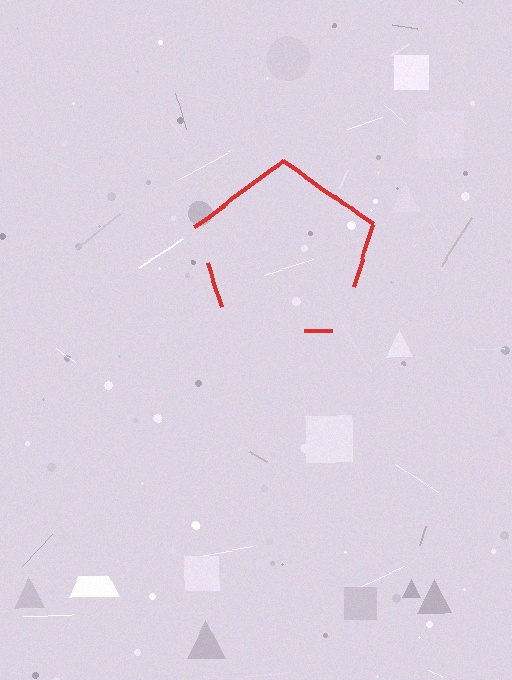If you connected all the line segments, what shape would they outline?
They would outline a pentagon.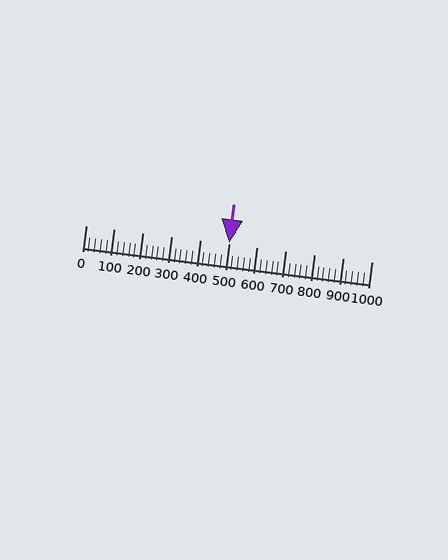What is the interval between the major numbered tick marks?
The major tick marks are spaced 100 units apart.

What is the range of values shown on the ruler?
The ruler shows values from 0 to 1000.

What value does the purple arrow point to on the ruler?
The purple arrow points to approximately 500.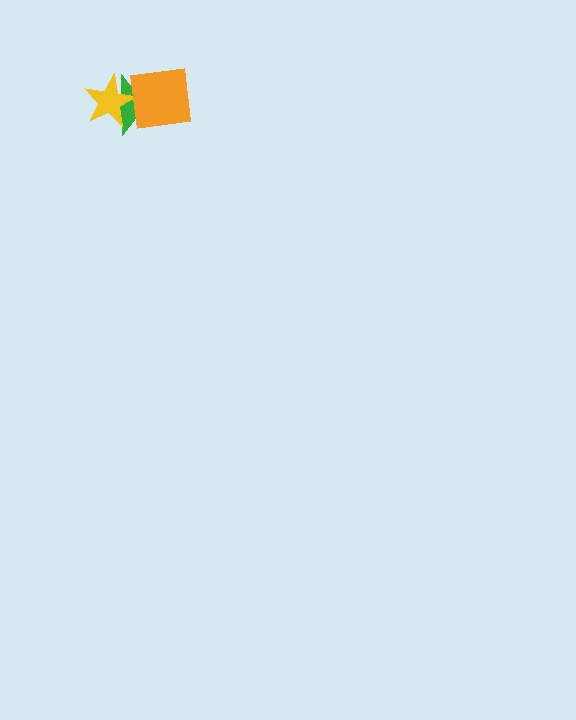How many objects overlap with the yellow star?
1 object overlaps with the yellow star.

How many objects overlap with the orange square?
1 object overlaps with the orange square.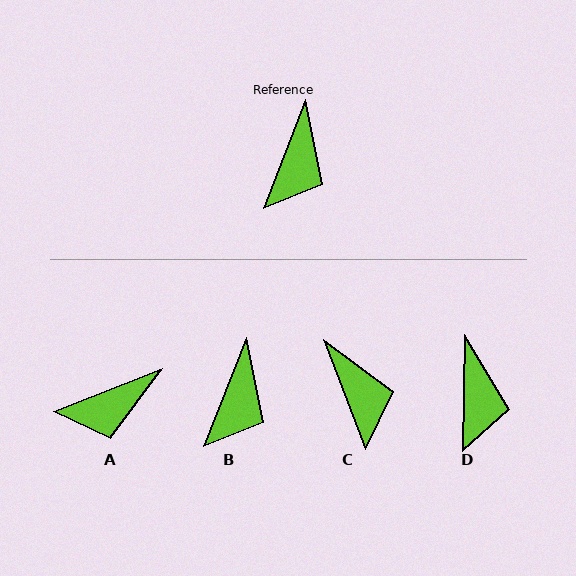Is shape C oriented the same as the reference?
No, it is off by about 42 degrees.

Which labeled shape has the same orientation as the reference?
B.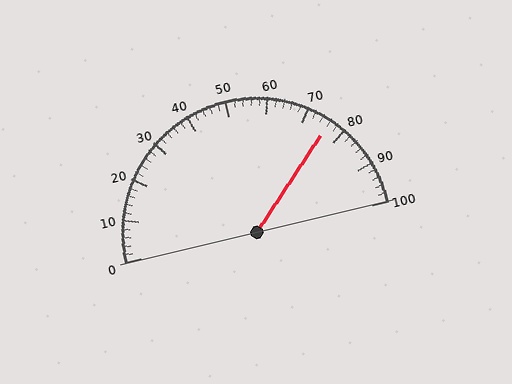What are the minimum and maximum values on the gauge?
The gauge ranges from 0 to 100.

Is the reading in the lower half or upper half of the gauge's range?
The reading is in the upper half of the range (0 to 100).